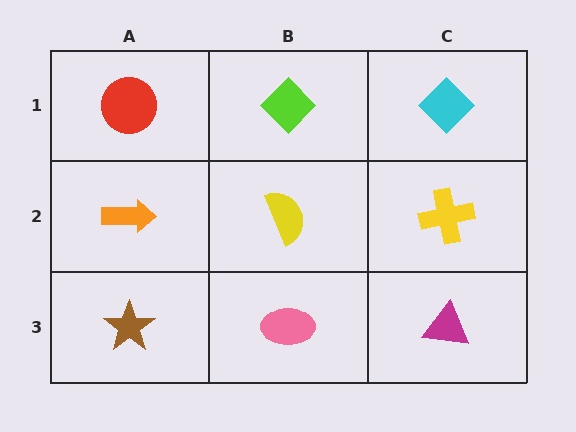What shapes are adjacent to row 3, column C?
A yellow cross (row 2, column C), a pink ellipse (row 3, column B).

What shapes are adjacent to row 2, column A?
A red circle (row 1, column A), a brown star (row 3, column A), a yellow semicircle (row 2, column B).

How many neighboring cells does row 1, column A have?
2.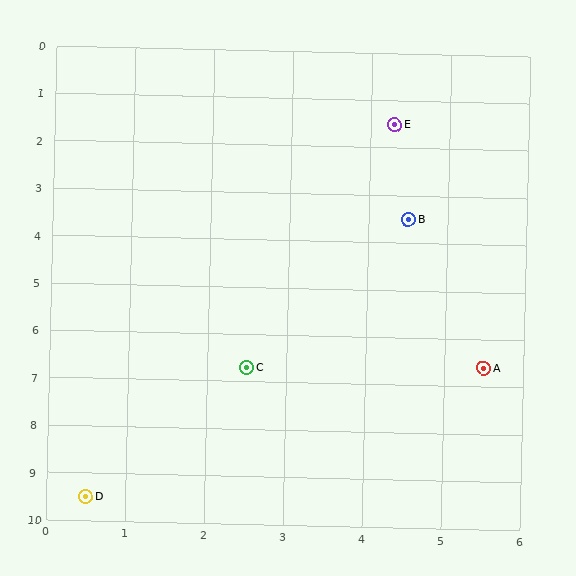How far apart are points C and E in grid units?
Points C and E are about 5.5 grid units apart.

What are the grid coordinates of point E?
Point E is at approximately (4.3, 1.5).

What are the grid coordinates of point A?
Point A is at approximately (5.5, 6.6).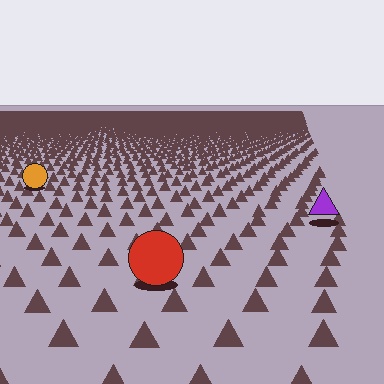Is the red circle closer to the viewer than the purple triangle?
Yes. The red circle is closer — you can tell from the texture gradient: the ground texture is coarser near it.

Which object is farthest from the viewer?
The orange circle is farthest from the viewer. It appears smaller and the ground texture around it is denser.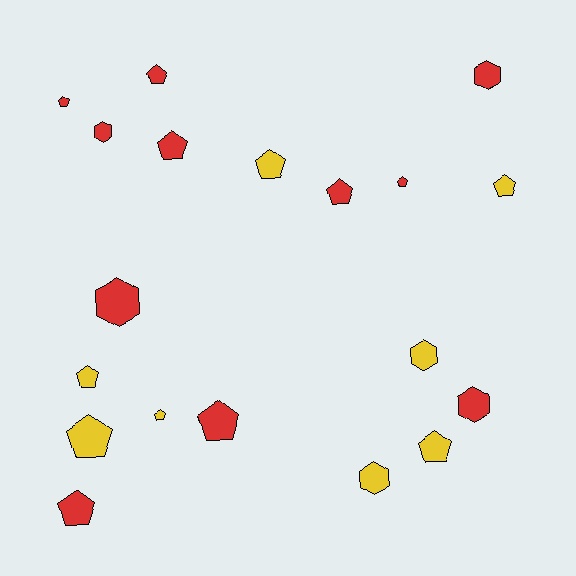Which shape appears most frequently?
Pentagon, with 13 objects.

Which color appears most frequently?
Red, with 11 objects.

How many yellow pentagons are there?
There are 6 yellow pentagons.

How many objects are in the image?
There are 19 objects.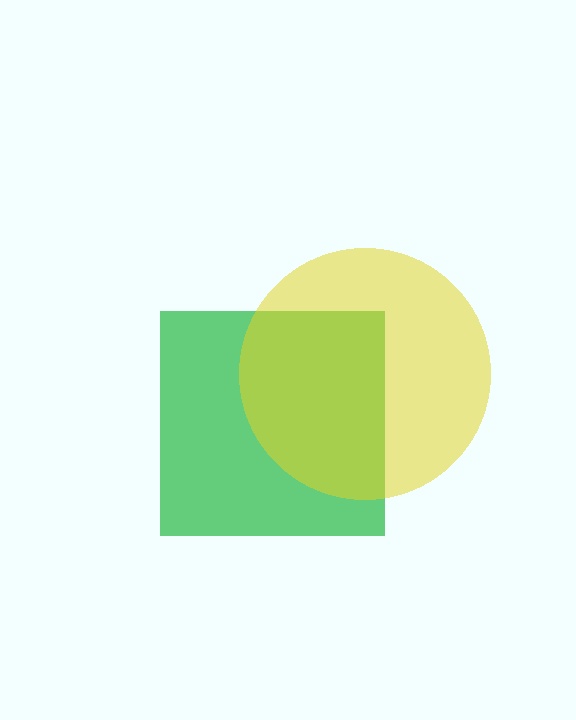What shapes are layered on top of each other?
The layered shapes are: a green square, a yellow circle.